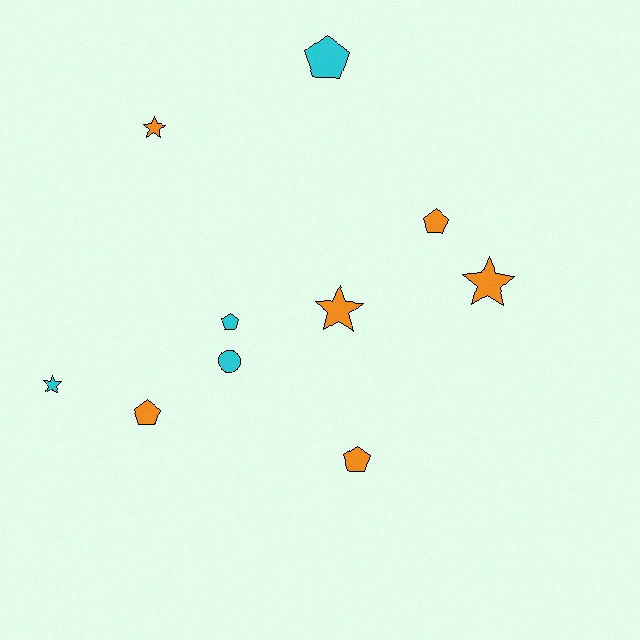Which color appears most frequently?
Orange, with 6 objects.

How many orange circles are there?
There are no orange circles.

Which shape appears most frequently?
Pentagon, with 5 objects.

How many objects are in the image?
There are 10 objects.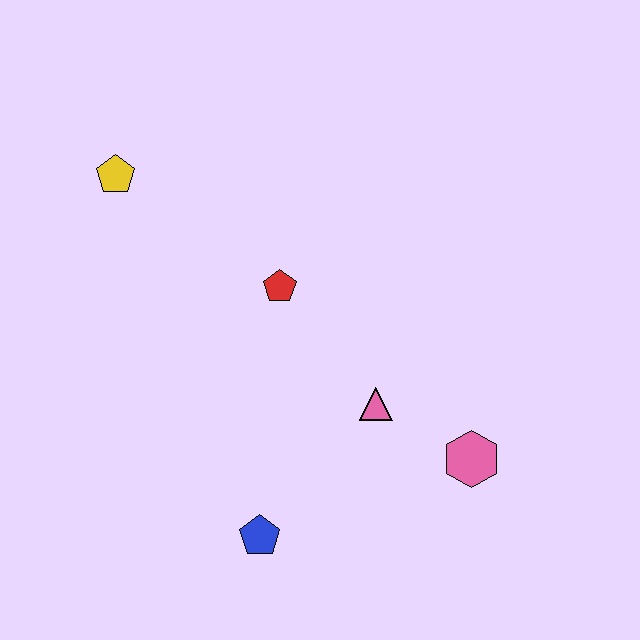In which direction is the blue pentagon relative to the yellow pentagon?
The blue pentagon is below the yellow pentagon.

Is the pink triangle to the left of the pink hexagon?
Yes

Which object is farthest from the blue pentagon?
The yellow pentagon is farthest from the blue pentagon.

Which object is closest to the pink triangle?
The pink hexagon is closest to the pink triangle.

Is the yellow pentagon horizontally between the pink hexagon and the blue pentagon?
No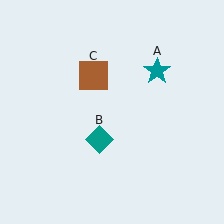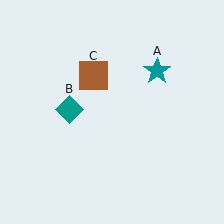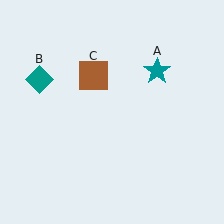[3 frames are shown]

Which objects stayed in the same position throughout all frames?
Teal star (object A) and brown square (object C) remained stationary.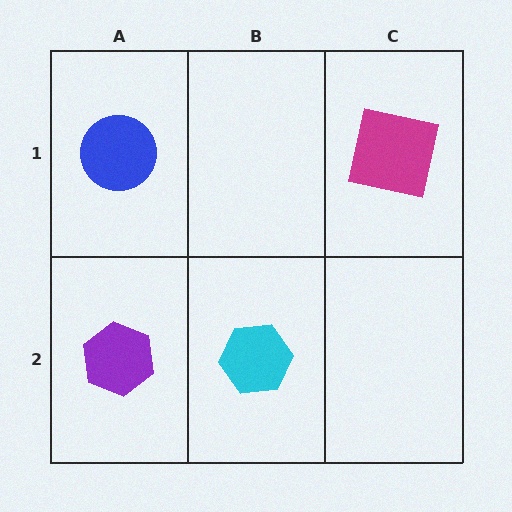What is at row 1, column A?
A blue circle.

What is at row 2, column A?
A purple hexagon.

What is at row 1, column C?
A magenta square.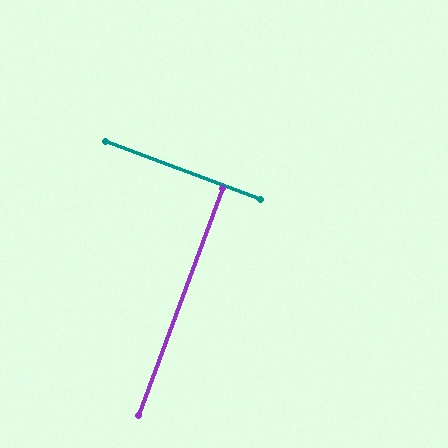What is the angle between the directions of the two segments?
Approximately 90 degrees.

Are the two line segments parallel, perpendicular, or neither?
Perpendicular — they meet at approximately 90°.